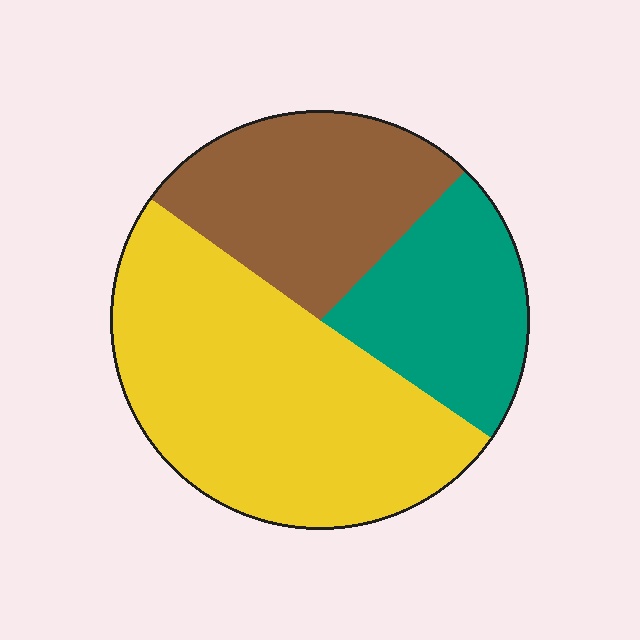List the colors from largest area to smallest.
From largest to smallest: yellow, brown, teal.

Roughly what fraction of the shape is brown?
Brown covers 27% of the shape.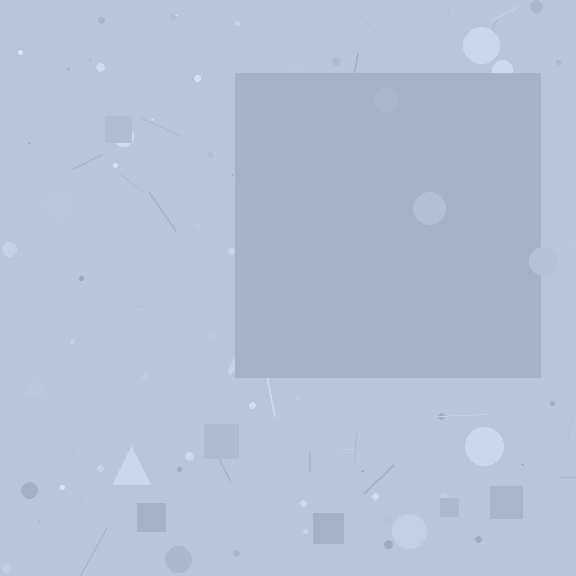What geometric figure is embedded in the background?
A square is embedded in the background.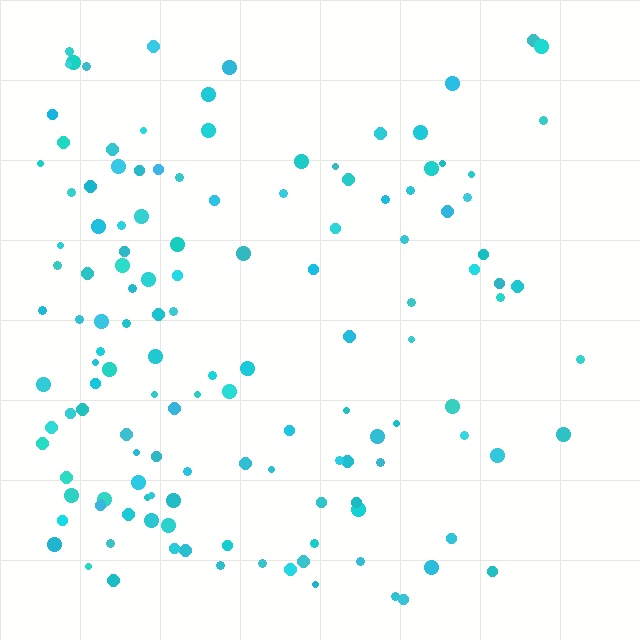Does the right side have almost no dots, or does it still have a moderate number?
Still a moderate number, just noticeably fewer than the left.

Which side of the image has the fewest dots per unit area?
The right.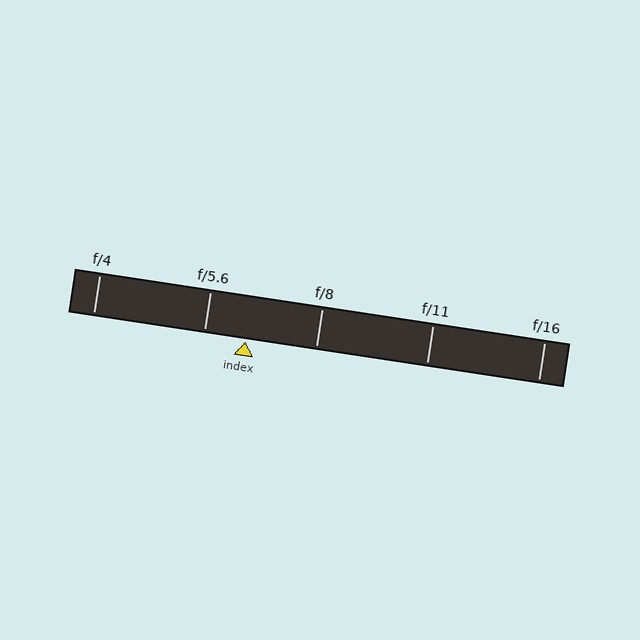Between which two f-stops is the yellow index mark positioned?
The index mark is between f/5.6 and f/8.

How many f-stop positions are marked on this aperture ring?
There are 5 f-stop positions marked.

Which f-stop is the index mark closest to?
The index mark is closest to f/5.6.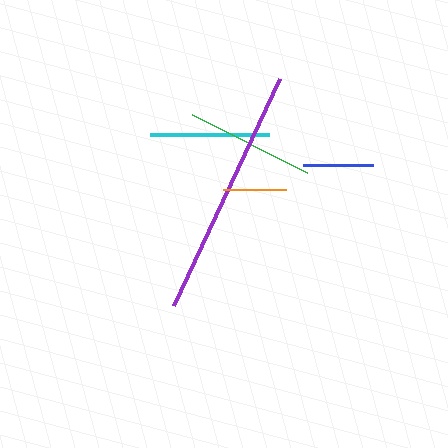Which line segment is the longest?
The purple line is the longest at approximately 251 pixels.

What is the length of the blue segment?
The blue segment is approximately 69 pixels long.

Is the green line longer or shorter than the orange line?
The green line is longer than the orange line.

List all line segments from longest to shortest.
From longest to shortest: purple, green, cyan, blue, orange.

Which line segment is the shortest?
The orange line is the shortest at approximately 63 pixels.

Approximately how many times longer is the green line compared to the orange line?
The green line is approximately 2.0 times the length of the orange line.